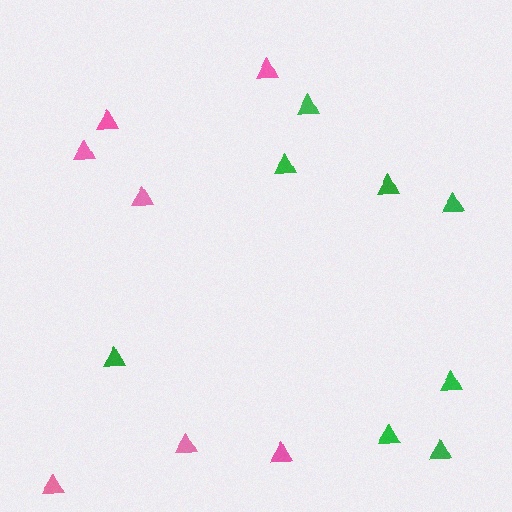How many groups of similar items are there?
There are 2 groups: one group of pink triangles (7) and one group of green triangles (8).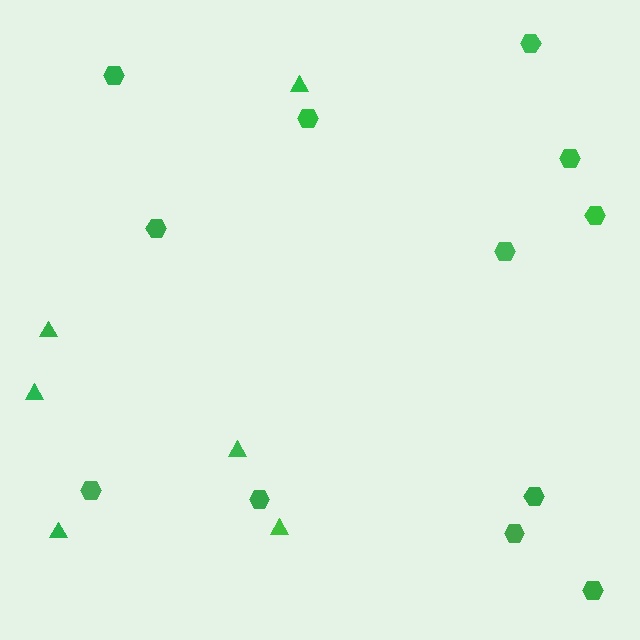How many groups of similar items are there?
There are 2 groups: one group of triangles (6) and one group of hexagons (12).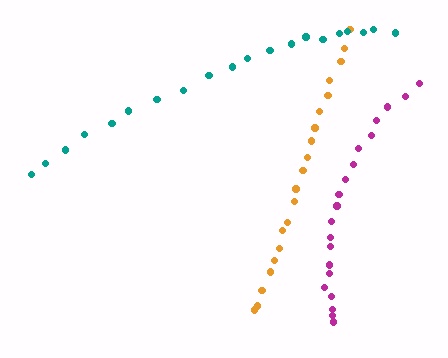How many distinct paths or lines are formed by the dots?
There are 3 distinct paths.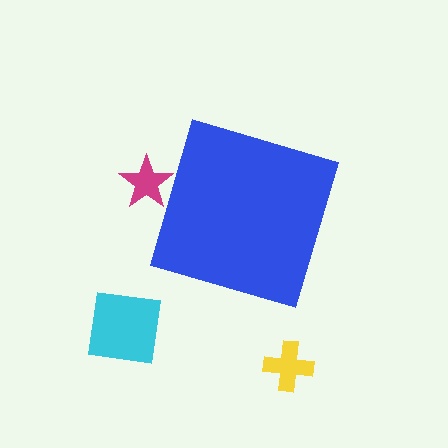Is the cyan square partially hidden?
No, the cyan square is fully visible.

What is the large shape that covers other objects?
A blue diamond.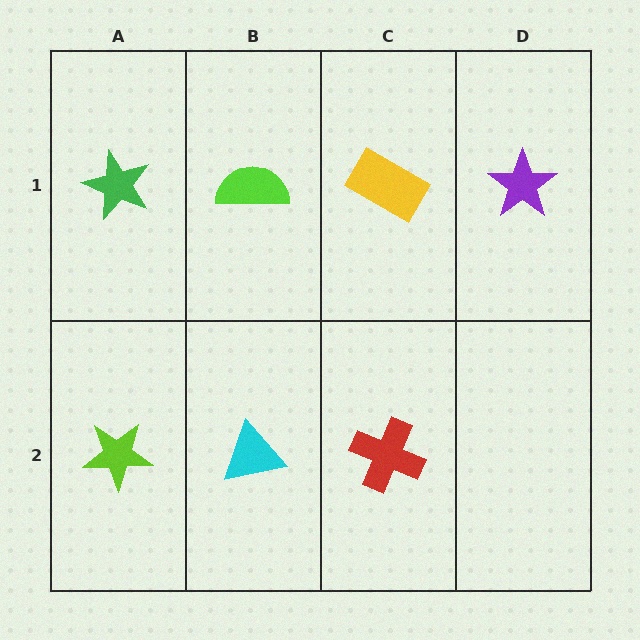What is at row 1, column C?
A yellow rectangle.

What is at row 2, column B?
A cyan triangle.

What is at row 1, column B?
A lime semicircle.